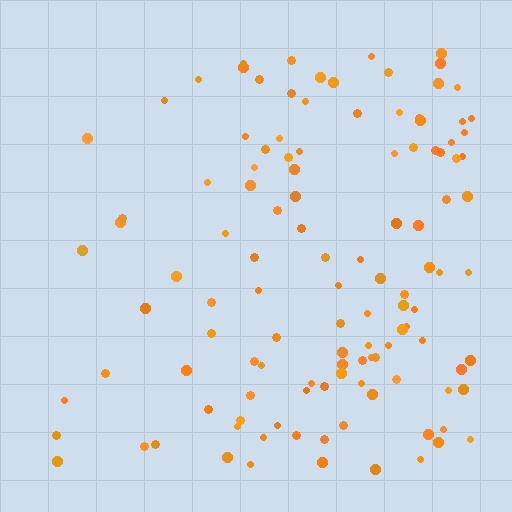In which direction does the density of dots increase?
From left to right, with the right side densest.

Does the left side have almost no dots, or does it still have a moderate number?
Still a moderate number, just noticeably fewer than the right.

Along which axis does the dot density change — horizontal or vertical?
Horizontal.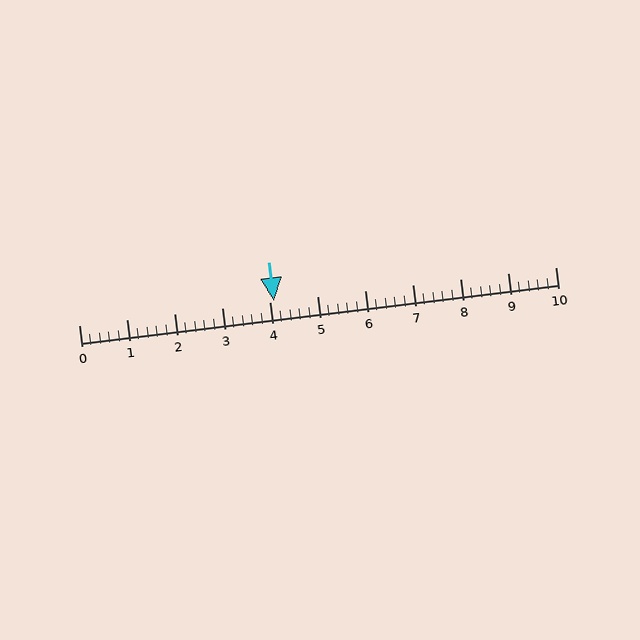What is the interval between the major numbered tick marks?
The major tick marks are spaced 1 units apart.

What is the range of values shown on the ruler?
The ruler shows values from 0 to 10.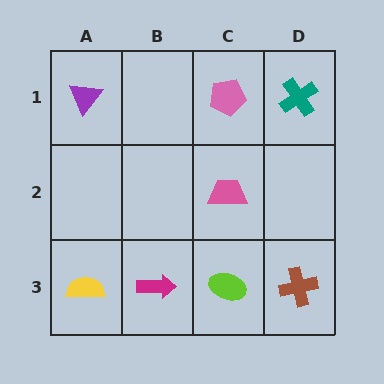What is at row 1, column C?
A pink pentagon.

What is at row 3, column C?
A lime ellipse.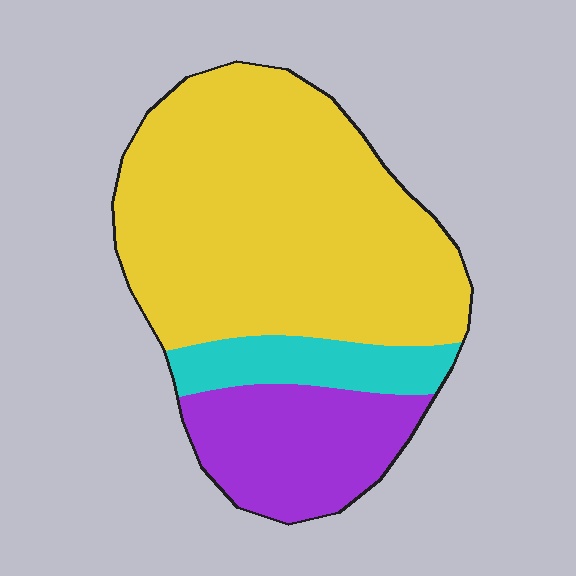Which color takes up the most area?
Yellow, at roughly 65%.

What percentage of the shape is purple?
Purple covers 22% of the shape.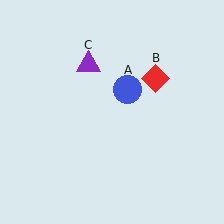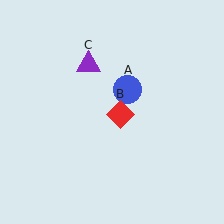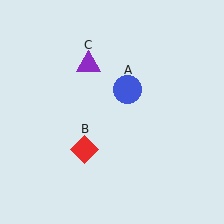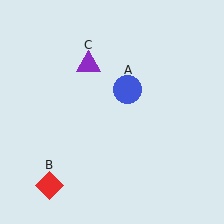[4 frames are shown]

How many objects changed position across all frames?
1 object changed position: red diamond (object B).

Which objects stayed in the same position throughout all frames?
Blue circle (object A) and purple triangle (object C) remained stationary.